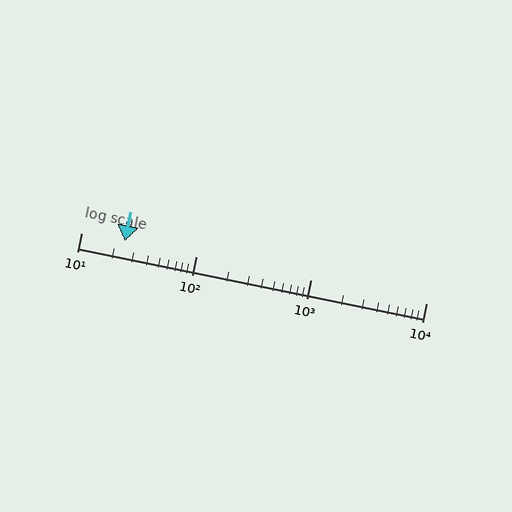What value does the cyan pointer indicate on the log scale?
The pointer indicates approximately 24.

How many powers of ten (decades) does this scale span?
The scale spans 3 decades, from 10 to 10000.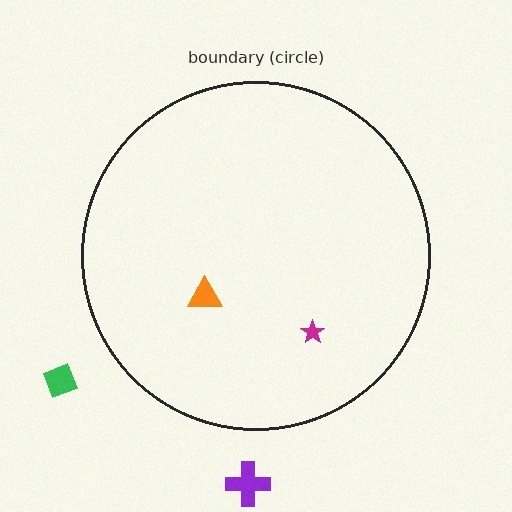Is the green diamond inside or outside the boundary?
Outside.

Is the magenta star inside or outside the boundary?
Inside.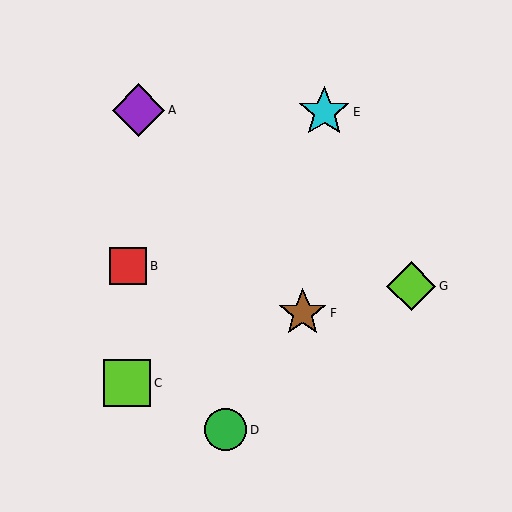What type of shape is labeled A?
Shape A is a purple diamond.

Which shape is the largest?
The purple diamond (labeled A) is the largest.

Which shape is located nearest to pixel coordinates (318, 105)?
The cyan star (labeled E) at (324, 112) is nearest to that location.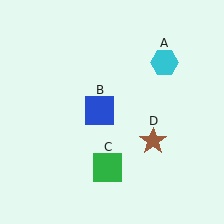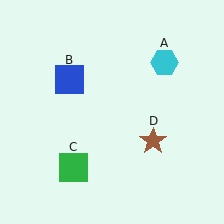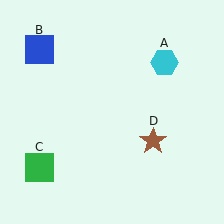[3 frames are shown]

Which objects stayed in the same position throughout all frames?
Cyan hexagon (object A) and brown star (object D) remained stationary.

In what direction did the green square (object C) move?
The green square (object C) moved left.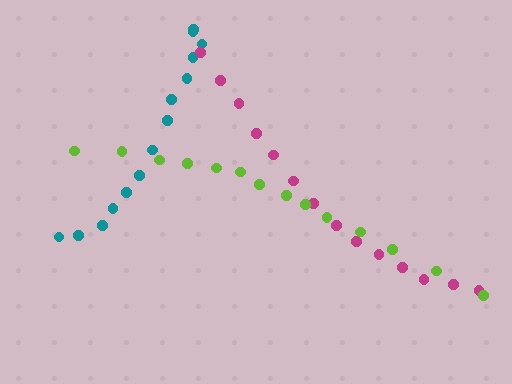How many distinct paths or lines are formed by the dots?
There are 3 distinct paths.